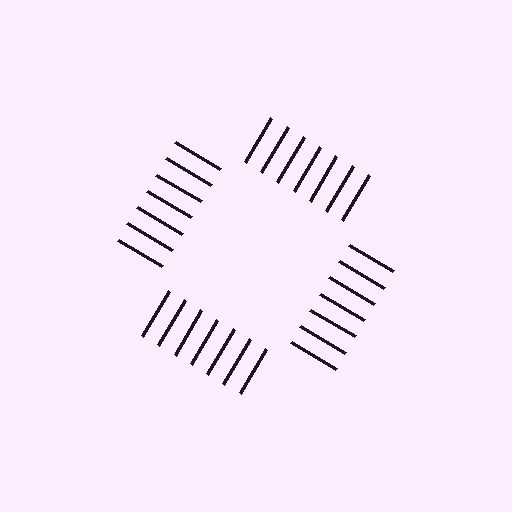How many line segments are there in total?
28 — 7 along each of the 4 edges.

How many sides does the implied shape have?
4 sides — the line-ends trace a square.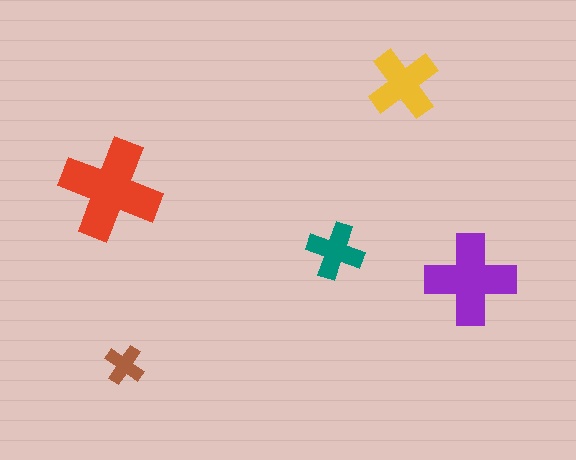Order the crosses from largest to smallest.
the red one, the purple one, the yellow one, the teal one, the brown one.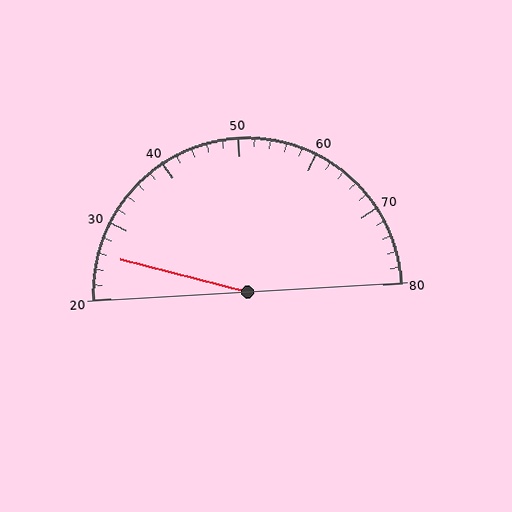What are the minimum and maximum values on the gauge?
The gauge ranges from 20 to 80.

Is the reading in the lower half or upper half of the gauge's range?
The reading is in the lower half of the range (20 to 80).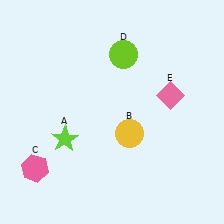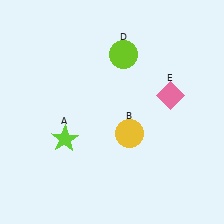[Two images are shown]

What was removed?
The pink hexagon (C) was removed in Image 2.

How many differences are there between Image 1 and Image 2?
There is 1 difference between the two images.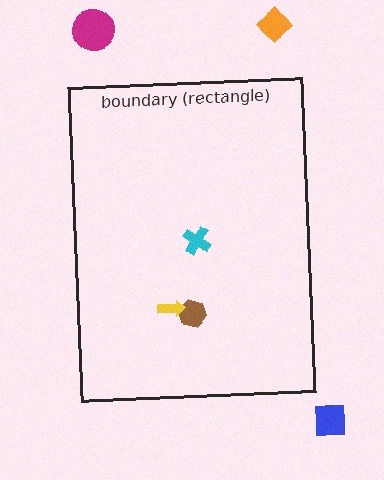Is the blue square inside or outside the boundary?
Outside.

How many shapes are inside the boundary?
3 inside, 3 outside.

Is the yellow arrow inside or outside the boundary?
Inside.